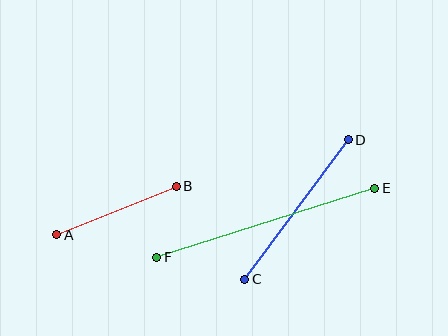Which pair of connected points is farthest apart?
Points E and F are farthest apart.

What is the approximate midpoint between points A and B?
The midpoint is at approximately (116, 211) pixels.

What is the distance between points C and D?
The distance is approximately 173 pixels.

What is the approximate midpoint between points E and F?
The midpoint is at approximately (266, 223) pixels.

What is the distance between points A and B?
The distance is approximately 129 pixels.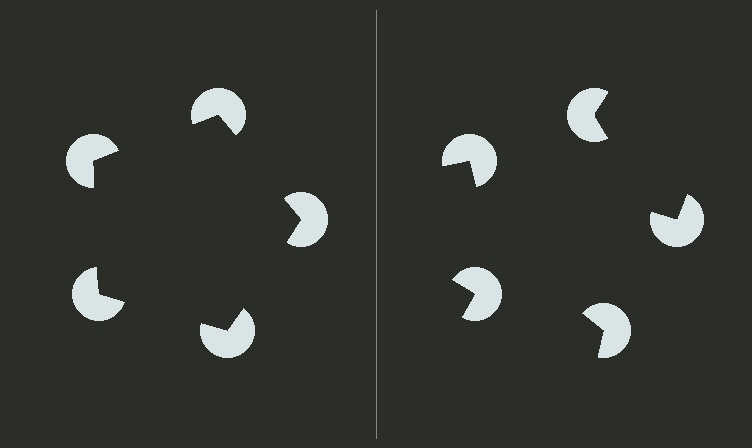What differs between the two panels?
The pac-man discs are positioned identically on both sides; only the wedge orientations differ. On the left they align to a pentagon; on the right they are misaligned.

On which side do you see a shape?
An illusory pentagon appears on the left side. On the right side the wedge cuts are rotated, so no coherent shape forms.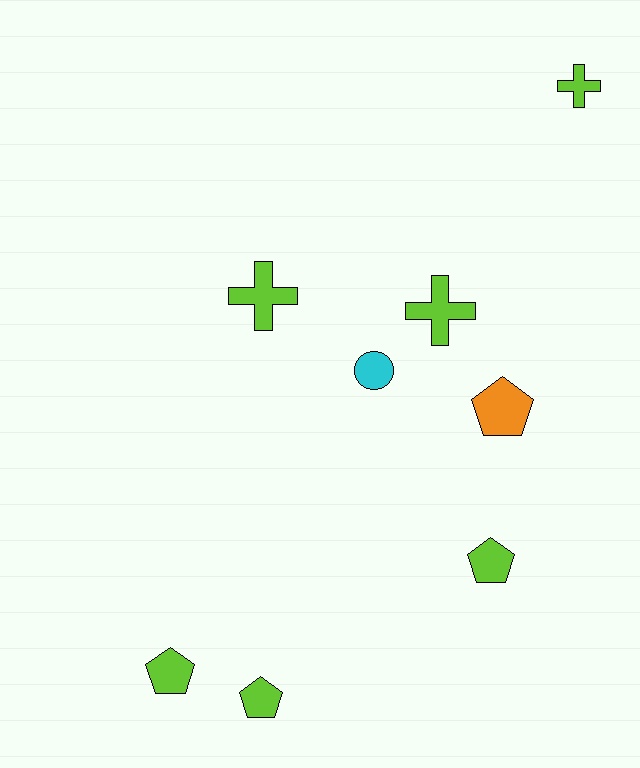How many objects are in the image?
There are 8 objects.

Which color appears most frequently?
Lime, with 6 objects.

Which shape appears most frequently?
Pentagon, with 4 objects.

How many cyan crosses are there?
There are no cyan crosses.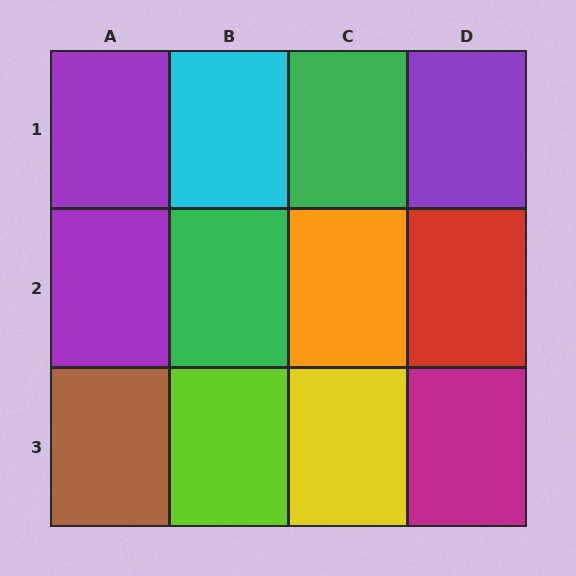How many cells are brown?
1 cell is brown.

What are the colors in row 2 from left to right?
Purple, green, orange, red.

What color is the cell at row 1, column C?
Green.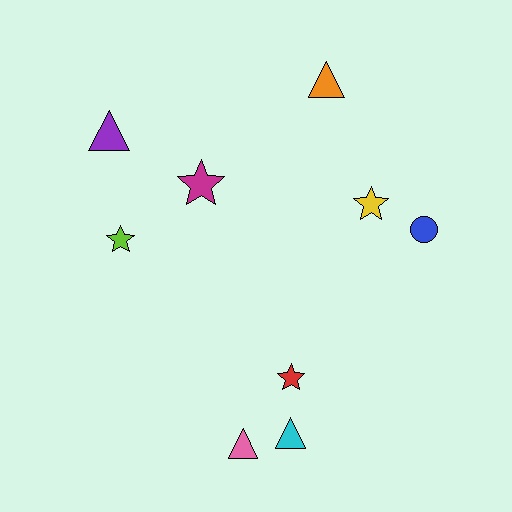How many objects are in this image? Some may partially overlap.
There are 9 objects.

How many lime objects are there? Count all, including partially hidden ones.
There is 1 lime object.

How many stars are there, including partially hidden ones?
There are 4 stars.